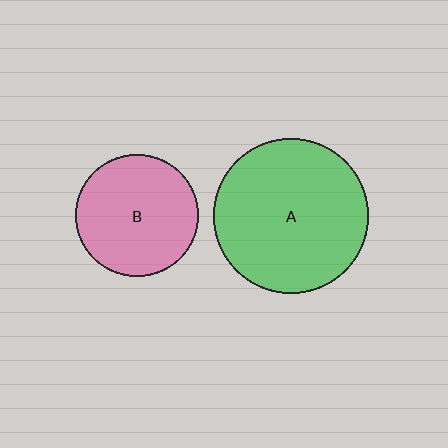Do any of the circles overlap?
No, none of the circles overlap.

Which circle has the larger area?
Circle A (green).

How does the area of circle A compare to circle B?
Approximately 1.6 times.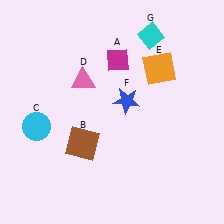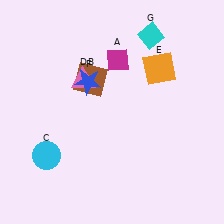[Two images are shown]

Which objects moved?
The objects that moved are: the brown square (B), the cyan circle (C), the blue star (F).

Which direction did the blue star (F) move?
The blue star (F) moved left.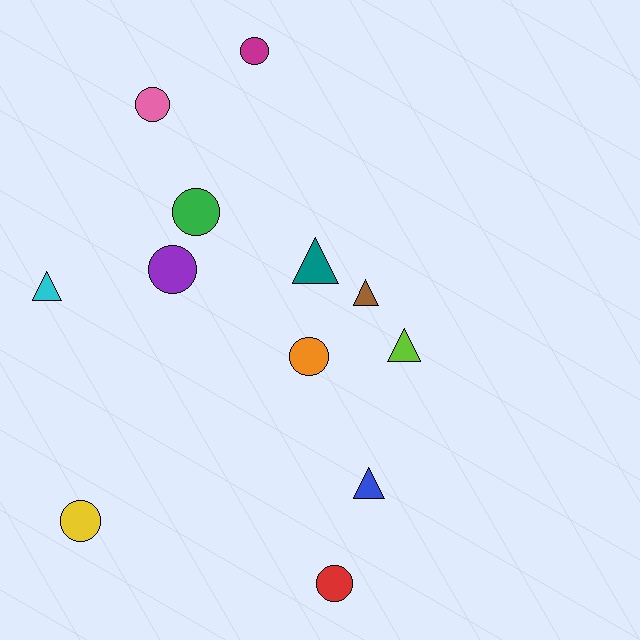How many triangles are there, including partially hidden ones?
There are 5 triangles.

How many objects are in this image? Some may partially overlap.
There are 12 objects.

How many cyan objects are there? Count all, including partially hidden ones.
There is 1 cyan object.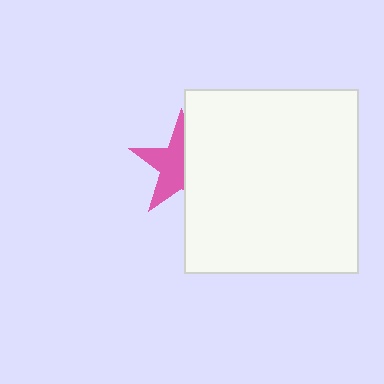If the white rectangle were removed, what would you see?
You would see the complete pink star.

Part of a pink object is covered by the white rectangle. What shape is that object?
It is a star.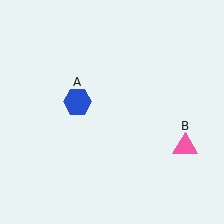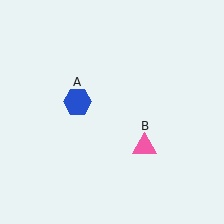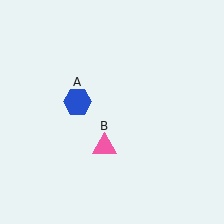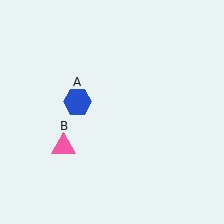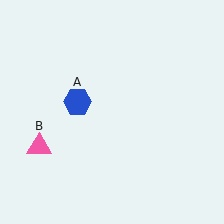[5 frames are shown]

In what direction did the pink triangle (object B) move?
The pink triangle (object B) moved left.